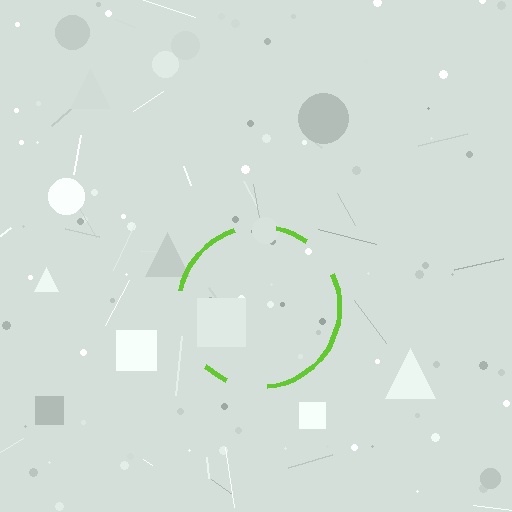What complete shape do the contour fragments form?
The contour fragments form a circle.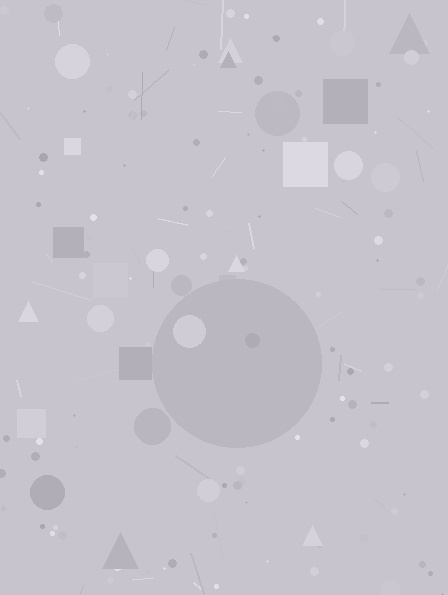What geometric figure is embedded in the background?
A circle is embedded in the background.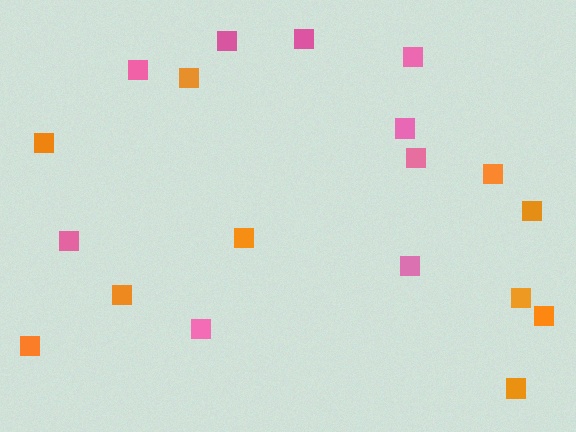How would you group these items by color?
There are 2 groups: one group of pink squares (9) and one group of orange squares (10).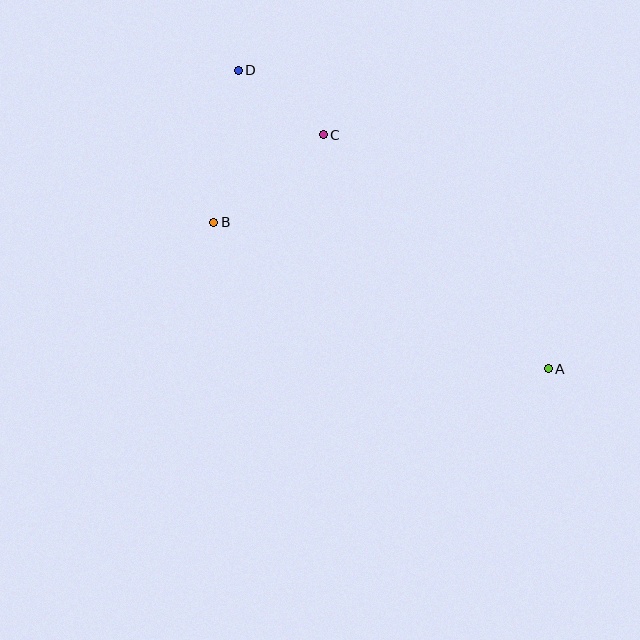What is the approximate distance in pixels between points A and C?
The distance between A and C is approximately 325 pixels.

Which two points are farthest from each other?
Points A and D are farthest from each other.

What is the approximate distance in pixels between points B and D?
The distance between B and D is approximately 154 pixels.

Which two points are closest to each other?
Points C and D are closest to each other.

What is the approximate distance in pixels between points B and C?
The distance between B and C is approximately 140 pixels.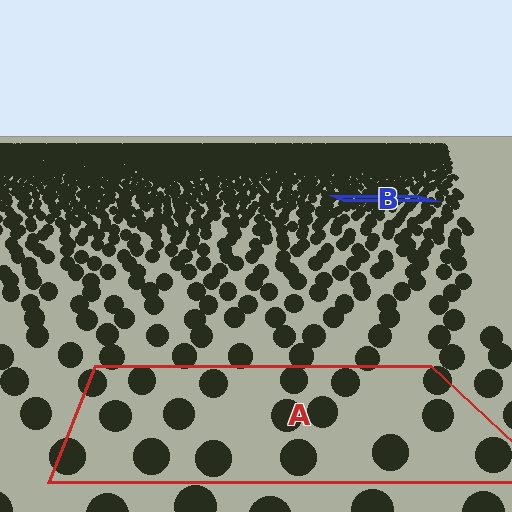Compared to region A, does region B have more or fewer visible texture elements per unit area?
Region B has more texture elements per unit area — they are packed more densely because it is farther away.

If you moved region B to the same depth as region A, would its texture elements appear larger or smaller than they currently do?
They would appear larger. At a closer depth, the same texture elements are projected at a bigger on-screen size.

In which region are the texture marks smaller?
The texture marks are smaller in region B, because it is farther away.